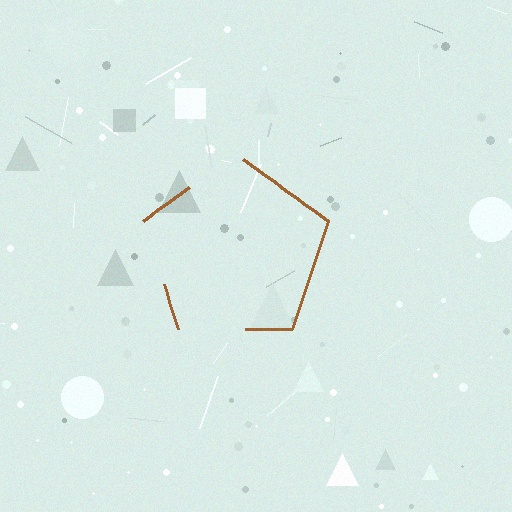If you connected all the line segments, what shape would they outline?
They would outline a pentagon.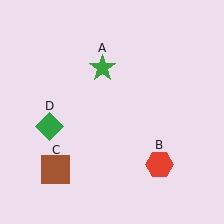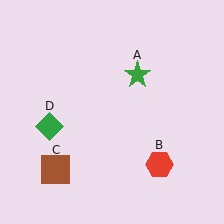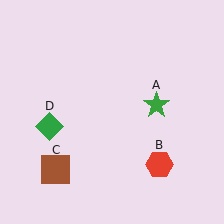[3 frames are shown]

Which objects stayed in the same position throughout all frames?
Red hexagon (object B) and brown square (object C) and green diamond (object D) remained stationary.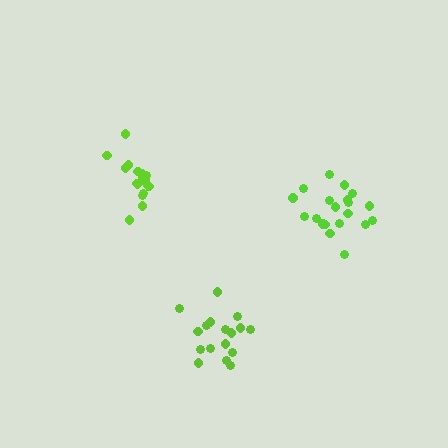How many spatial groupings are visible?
There are 3 spatial groupings.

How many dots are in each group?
Group 1: 17 dots, Group 2: 20 dots, Group 3: 17 dots (54 total).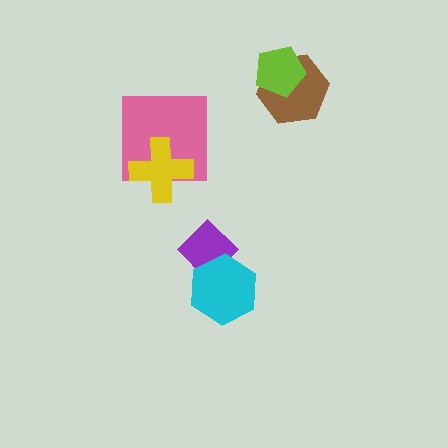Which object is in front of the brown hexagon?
The lime pentagon is in front of the brown hexagon.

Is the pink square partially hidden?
Yes, it is partially covered by another shape.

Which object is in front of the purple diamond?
The cyan hexagon is in front of the purple diamond.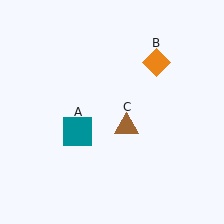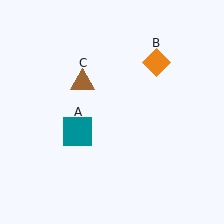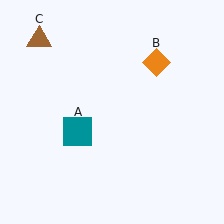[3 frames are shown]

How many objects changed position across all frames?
1 object changed position: brown triangle (object C).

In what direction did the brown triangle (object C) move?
The brown triangle (object C) moved up and to the left.